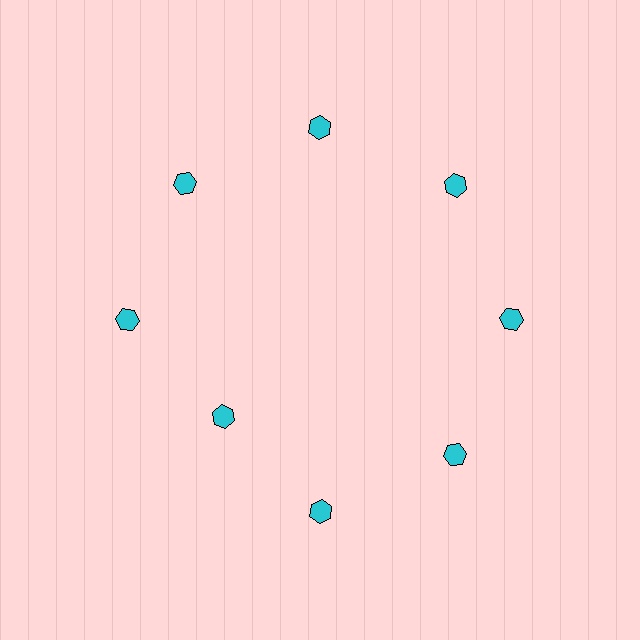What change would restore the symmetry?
The symmetry would be restored by moving it outward, back onto the ring so that all 8 hexagons sit at equal angles and equal distance from the center.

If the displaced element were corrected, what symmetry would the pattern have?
It would have 8-fold rotational symmetry — the pattern would map onto itself every 45 degrees.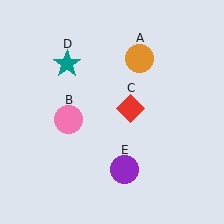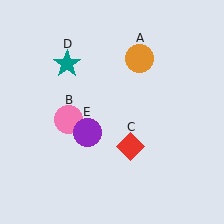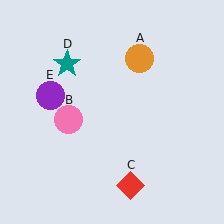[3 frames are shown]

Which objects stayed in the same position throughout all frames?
Orange circle (object A) and pink circle (object B) and teal star (object D) remained stationary.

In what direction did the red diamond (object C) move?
The red diamond (object C) moved down.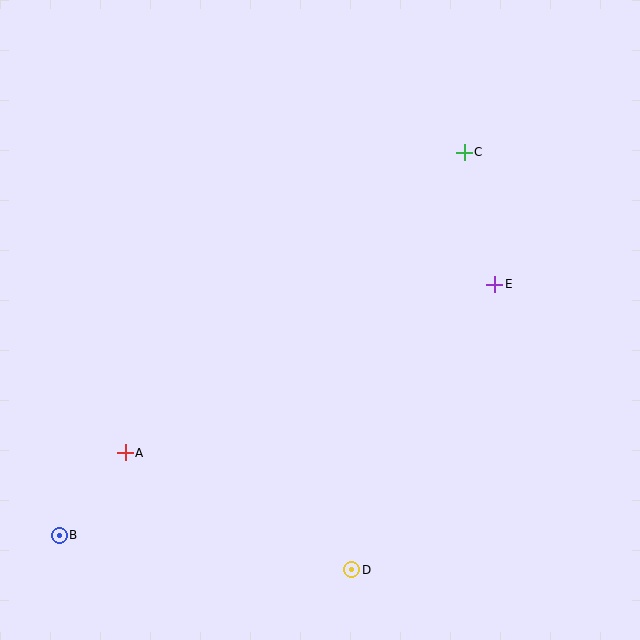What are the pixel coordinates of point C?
Point C is at (464, 152).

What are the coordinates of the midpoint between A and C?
The midpoint between A and C is at (295, 302).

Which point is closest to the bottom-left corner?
Point B is closest to the bottom-left corner.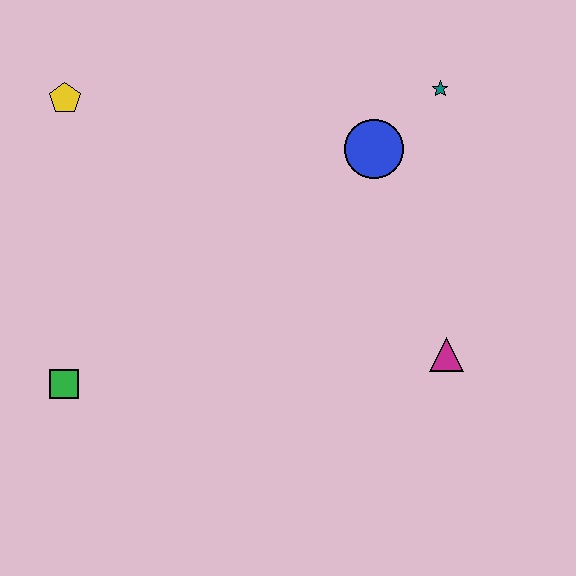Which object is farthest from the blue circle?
The green square is farthest from the blue circle.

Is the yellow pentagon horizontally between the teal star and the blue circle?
No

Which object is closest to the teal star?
The blue circle is closest to the teal star.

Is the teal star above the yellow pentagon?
Yes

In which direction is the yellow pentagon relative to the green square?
The yellow pentagon is above the green square.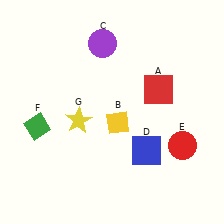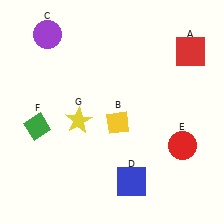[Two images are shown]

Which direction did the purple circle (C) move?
The purple circle (C) moved left.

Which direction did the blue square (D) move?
The blue square (D) moved down.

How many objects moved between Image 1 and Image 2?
3 objects moved between the two images.